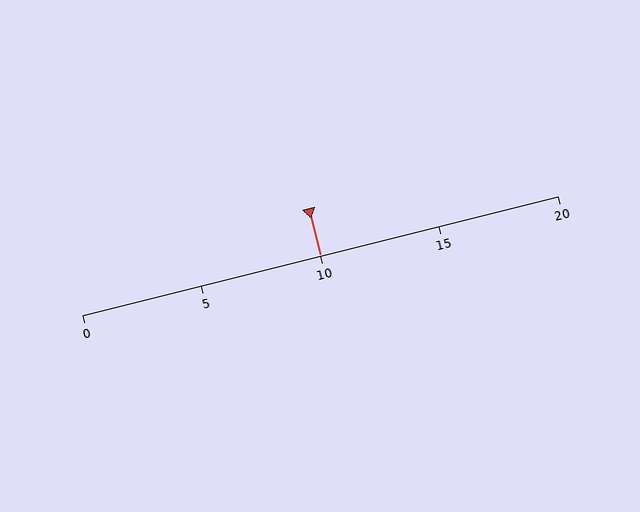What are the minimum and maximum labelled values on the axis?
The axis runs from 0 to 20.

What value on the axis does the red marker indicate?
The marker indicates approximately 10.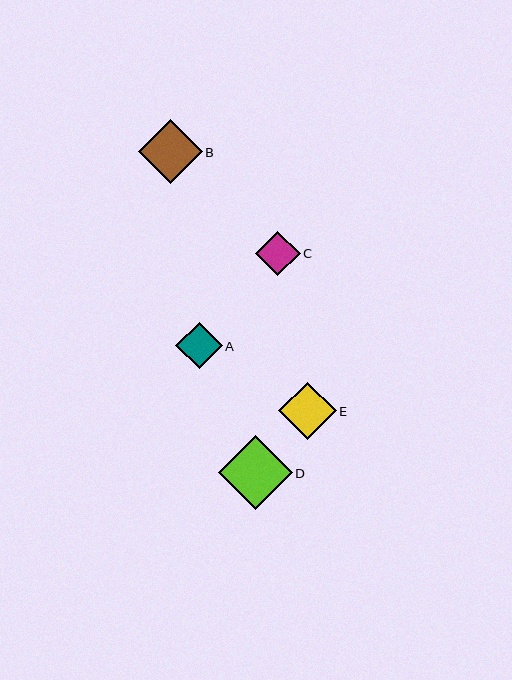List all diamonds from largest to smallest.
From largest to smallest: D, B, E, A, C.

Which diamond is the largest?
Diamond D is the largest with a size of approximately 74 pixels.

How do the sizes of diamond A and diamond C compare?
Diamond A and diamond C are approximately the same size.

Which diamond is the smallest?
Diamond C is the smallest with a size of approximately 45 pixels.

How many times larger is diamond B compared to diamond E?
Diamond B is approximately 1.1 times the size of diamond E.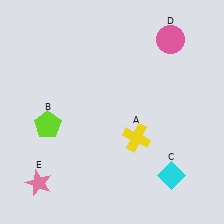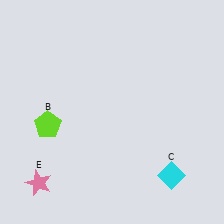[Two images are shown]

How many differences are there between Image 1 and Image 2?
There are 2 differences between the two images.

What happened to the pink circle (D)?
The pink circle (D) was removed in Image 2. It was in the top-right area of Image 1.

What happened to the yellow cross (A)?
The yellow cross (A) was removed in Image 2. It was in the bottom-right area of Image 1.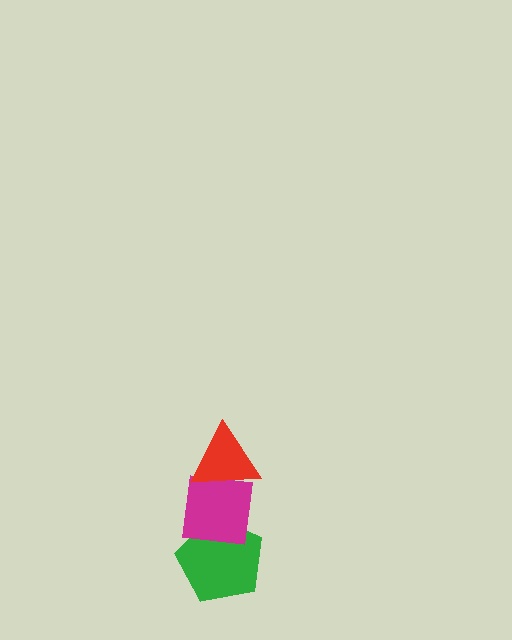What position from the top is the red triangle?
The red triangle is 1st from the top.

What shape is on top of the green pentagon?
The magenta square is on top of the green pentagon.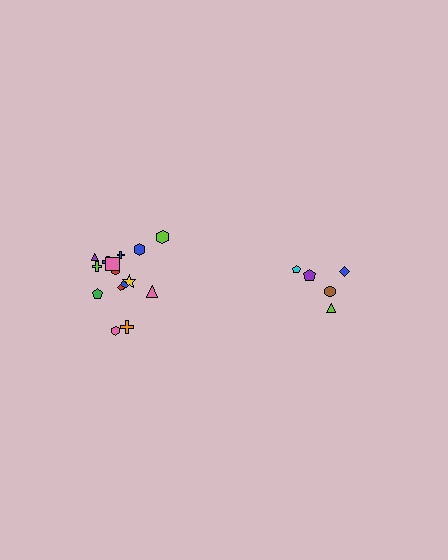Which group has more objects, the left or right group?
The left group.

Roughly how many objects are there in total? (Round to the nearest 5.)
Roughly 20 objects in total.